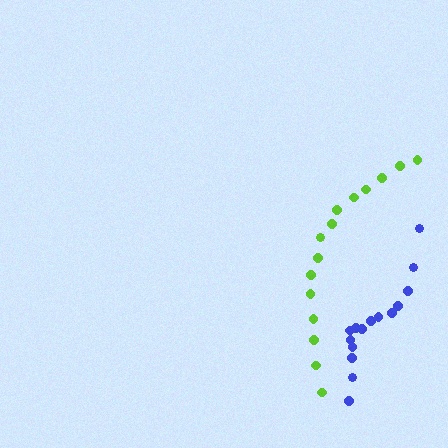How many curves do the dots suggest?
There are 2 distinct paths.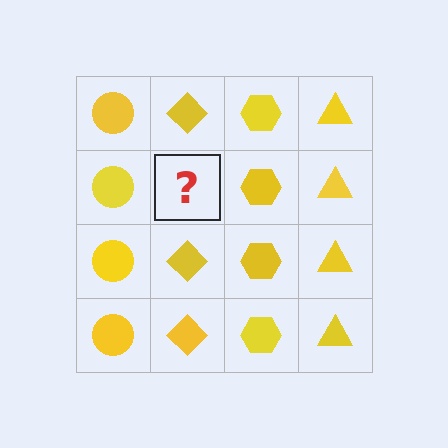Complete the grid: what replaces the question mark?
The question mark should be replaced with a yellow diamond.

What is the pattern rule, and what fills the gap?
The rule is that each column has a consistent shape. The gap should be filled with a yellow diamond.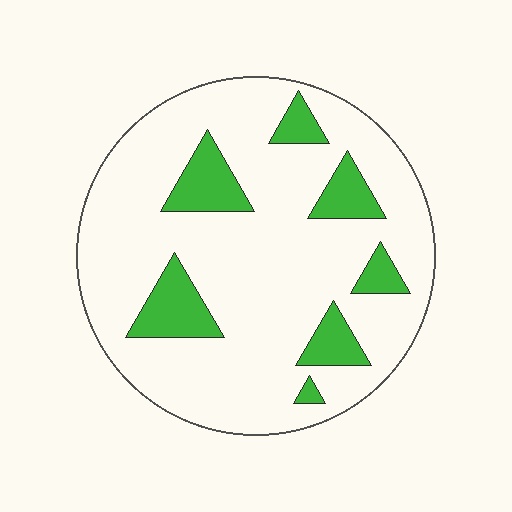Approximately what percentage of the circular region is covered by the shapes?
Approximately 15%.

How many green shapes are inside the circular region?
7.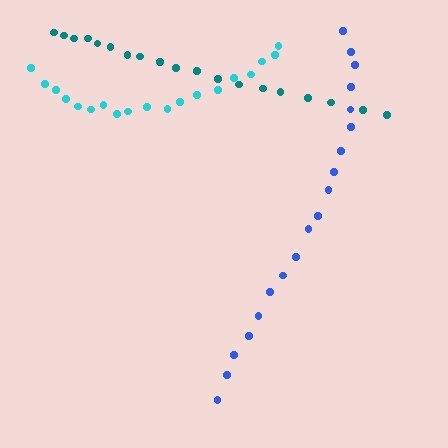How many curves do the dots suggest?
There are 3 distinct paths.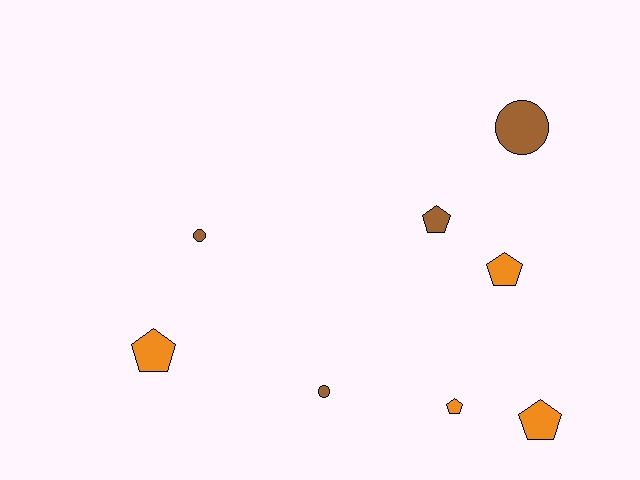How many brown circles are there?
There are 3 brown circles.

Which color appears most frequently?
Orange, with 4 objects.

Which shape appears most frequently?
Pentagon, with 5 objects.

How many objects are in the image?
There are 8 objects.